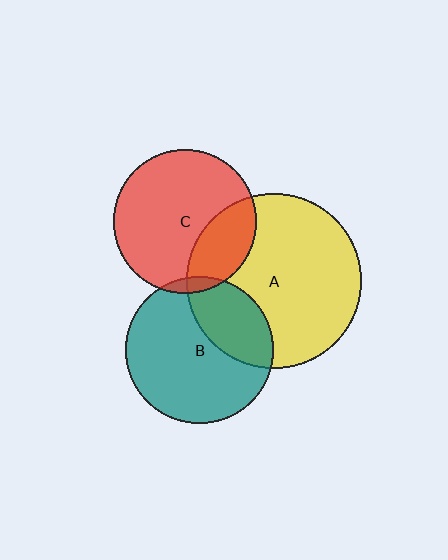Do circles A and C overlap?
Yes.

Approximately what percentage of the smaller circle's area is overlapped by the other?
Approximately 25%.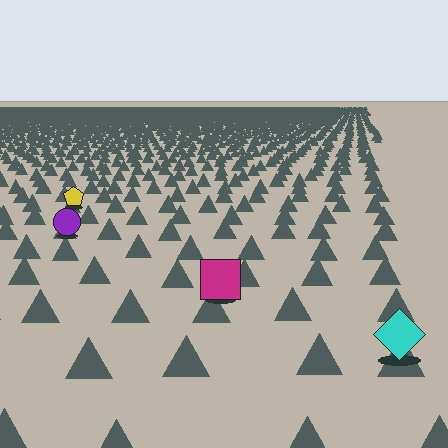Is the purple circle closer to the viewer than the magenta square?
No. The magenta square is closer — you can tell from the texture gradient: the ground texture is coarser near it.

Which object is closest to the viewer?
The cyan diamond is closest. The texture marks near it are larger and more spread out.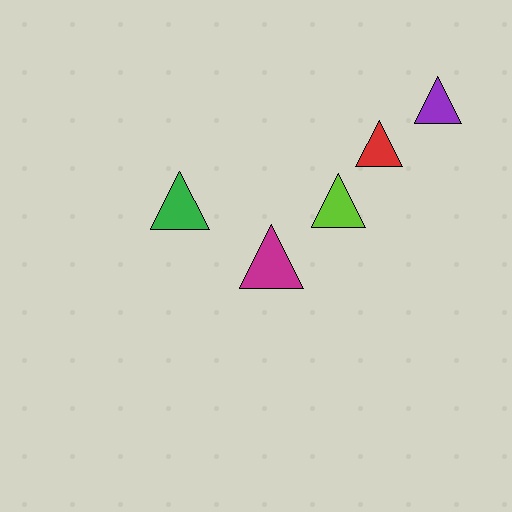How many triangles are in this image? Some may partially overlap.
There are 5 triangles.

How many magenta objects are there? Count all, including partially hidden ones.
There is 1 magenta object.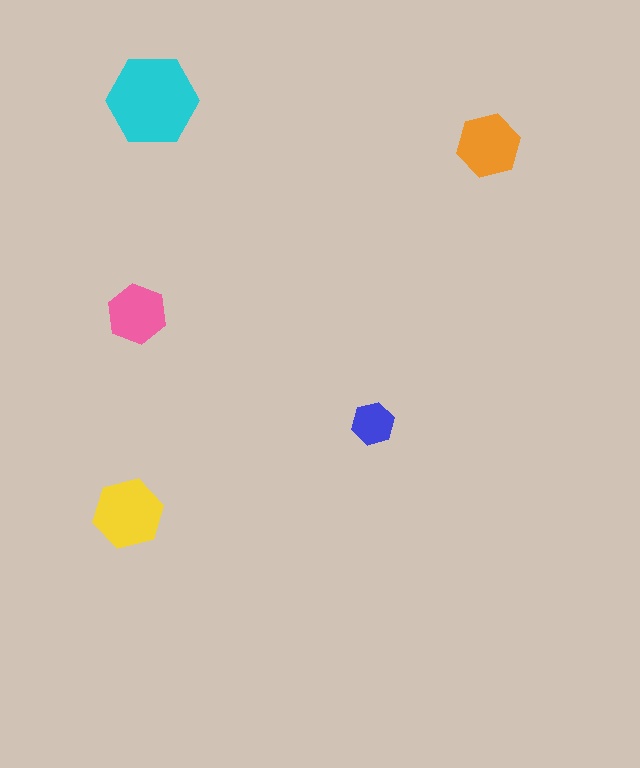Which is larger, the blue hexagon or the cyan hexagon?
The cyan one.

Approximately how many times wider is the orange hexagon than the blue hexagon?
About 1.5 times wider.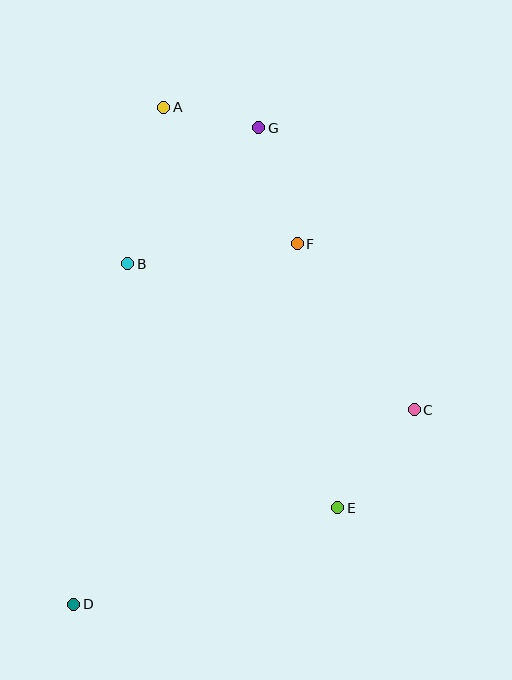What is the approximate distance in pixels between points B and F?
The distance between B and F is approximately 171 pixels.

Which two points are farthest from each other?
Points D and G are farthest from each other.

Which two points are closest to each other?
Points A and G are closest to each other.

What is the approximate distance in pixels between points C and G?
The distance between C and G is approximately 322 pixels.